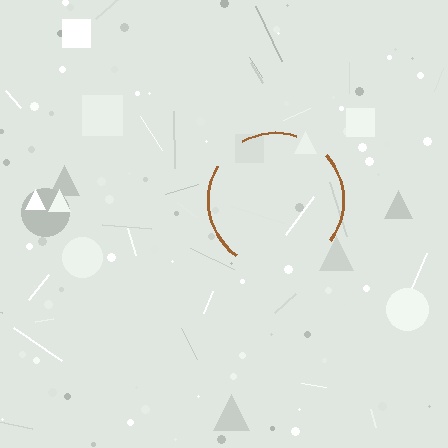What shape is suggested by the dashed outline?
The dashed outline suggests a circle.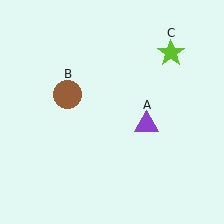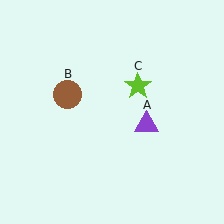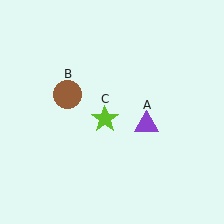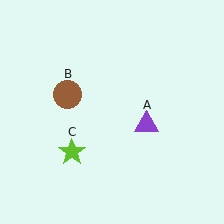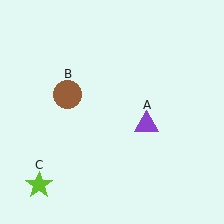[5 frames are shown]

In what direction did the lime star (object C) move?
The lime star (object C) moved down and to the left.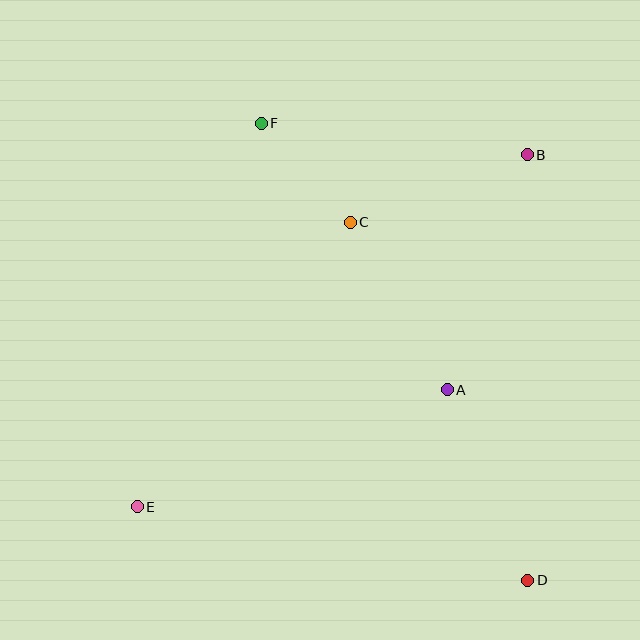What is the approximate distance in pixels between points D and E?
The distance between D and E is approximately 397 pixels.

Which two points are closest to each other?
Points C and F are closest to each other.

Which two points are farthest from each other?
Points D and F are farthest from each other.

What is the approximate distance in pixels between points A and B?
The distance between A and B is approximately 249 pixels.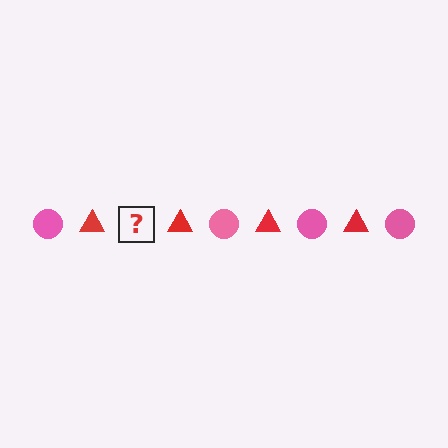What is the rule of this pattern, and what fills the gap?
The rule is that the pattern alternates between pink circle and red triangle. The gap should be filled with a pink circle.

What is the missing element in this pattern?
The missing element is a pink circle.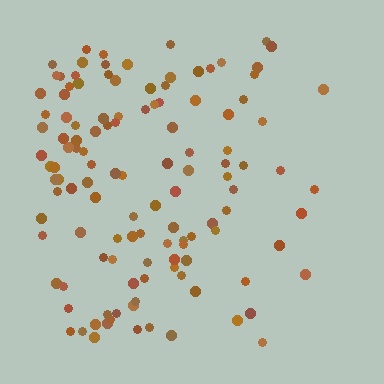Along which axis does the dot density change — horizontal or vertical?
Horizontal.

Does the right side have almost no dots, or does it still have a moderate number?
Still a moderate number, just noticeably fewer than the left.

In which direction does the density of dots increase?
From right to left, with the left side densest.